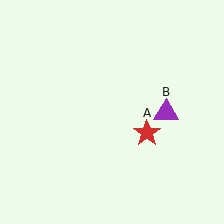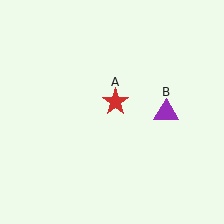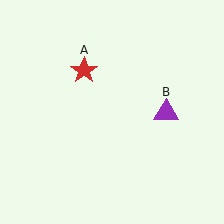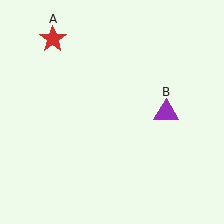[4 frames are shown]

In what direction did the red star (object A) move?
The red star (object A) moved up and to the left.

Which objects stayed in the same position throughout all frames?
Purple triangle (object B) remained stationary.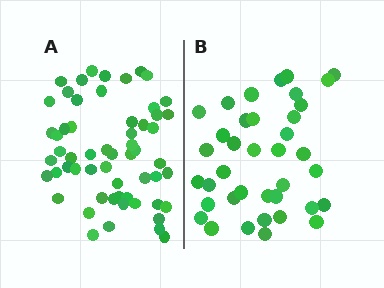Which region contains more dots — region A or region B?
Region A (the left region) has more dots.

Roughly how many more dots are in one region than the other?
Region A has approximately 20 more dots than region B.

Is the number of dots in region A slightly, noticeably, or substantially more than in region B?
Region A has substantially more. The ratio is roughly 1.5 to 1.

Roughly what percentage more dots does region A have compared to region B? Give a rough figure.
About 55% more.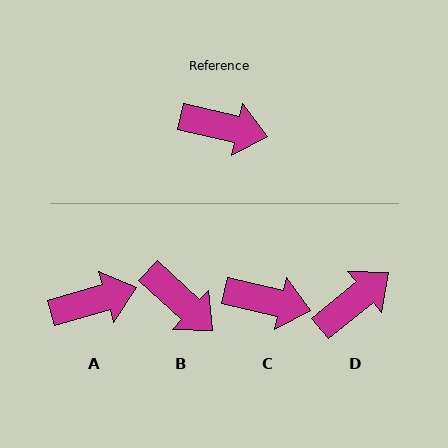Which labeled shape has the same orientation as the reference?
C.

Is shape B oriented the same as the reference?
No, it is off by about 30 degrees.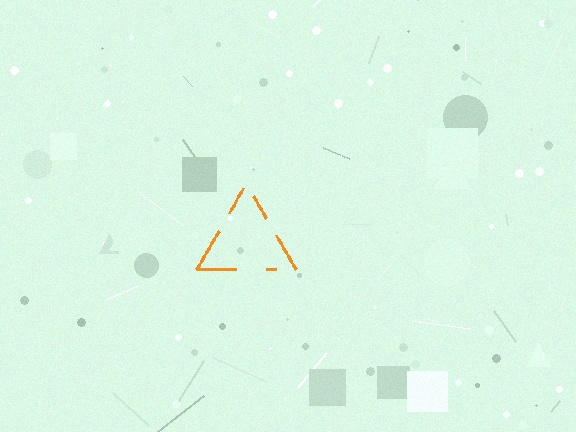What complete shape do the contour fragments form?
The contour fragments form a triangle.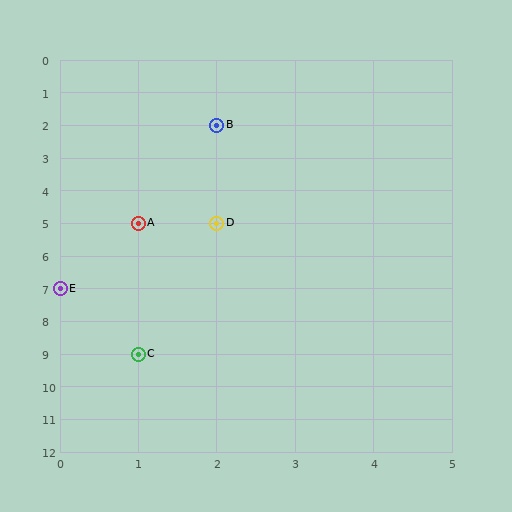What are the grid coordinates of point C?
Point C is at grid coordinates (1, 9).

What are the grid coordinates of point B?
Point B is at grid coordinates (2, 2).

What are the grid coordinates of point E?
Point E is at grid coordinates (0, 7).